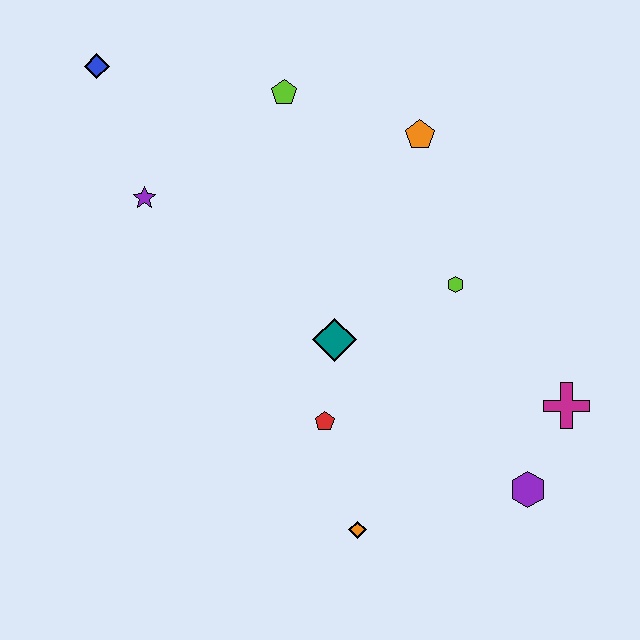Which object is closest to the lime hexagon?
The teal diamond is closest to the lime hexagon.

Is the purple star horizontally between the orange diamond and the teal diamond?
No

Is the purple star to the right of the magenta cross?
No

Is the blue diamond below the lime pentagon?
No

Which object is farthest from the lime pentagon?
The purple hexagon is farthest from the lime pentagon.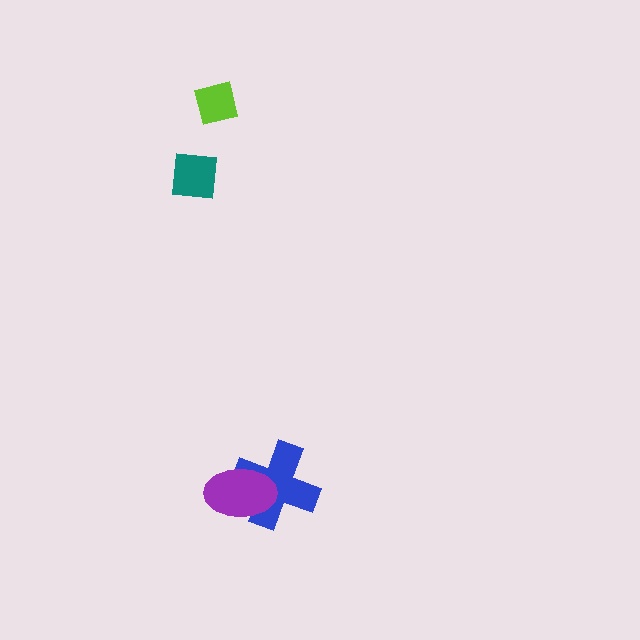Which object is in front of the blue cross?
The purple ellipse is in front of the blue cross.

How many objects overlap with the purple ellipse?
1 object overlaps with the purple ellipse.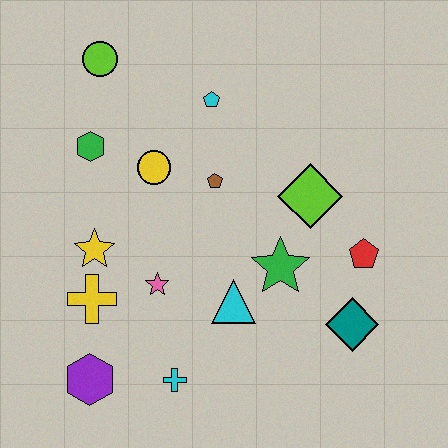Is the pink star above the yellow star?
No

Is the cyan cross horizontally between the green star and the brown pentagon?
No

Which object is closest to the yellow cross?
The yellow star is closest to the yellow cross.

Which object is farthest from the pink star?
The lime circle is farthest from the pink star.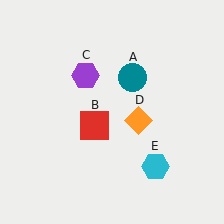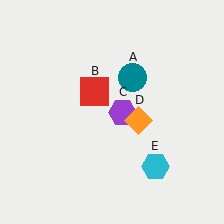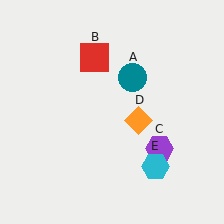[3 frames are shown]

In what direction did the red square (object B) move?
The red square (object B) moved up.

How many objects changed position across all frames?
2 objects changed position: red square (object B), purple hexagon (object C).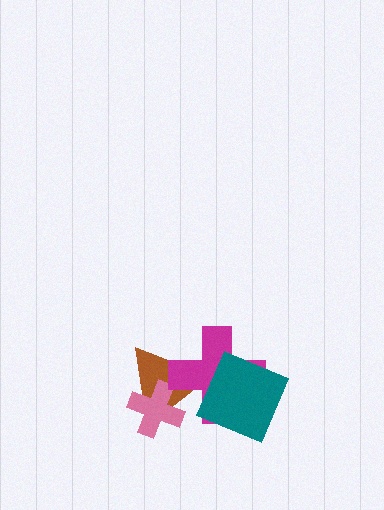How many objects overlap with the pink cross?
1 object overlaps with the pink cross.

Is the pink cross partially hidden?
No, no other shape covers it.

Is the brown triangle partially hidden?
Yes, it is partially covered by another shape.